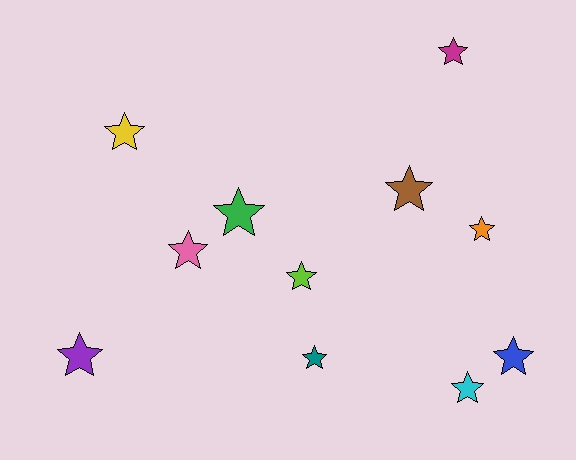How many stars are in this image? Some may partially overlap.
There are 11 stars.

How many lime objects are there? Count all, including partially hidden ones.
There is 1 lime object.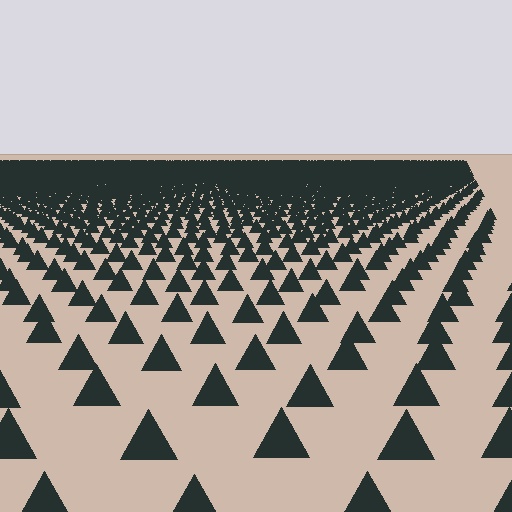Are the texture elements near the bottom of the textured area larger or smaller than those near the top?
Larger. Near the bottom, elements are closer to the viewer and appear at a bigger on-screen size.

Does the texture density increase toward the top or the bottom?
Density increases toward the top.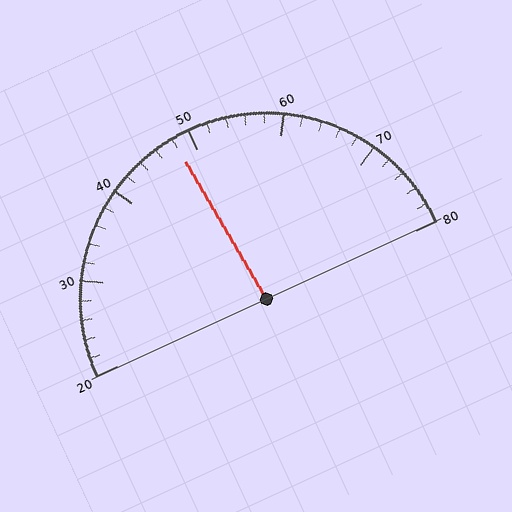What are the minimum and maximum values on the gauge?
The gauge ranges from 20 to 80.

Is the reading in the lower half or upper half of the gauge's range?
The reading is in the lower half of the range (20 to 80).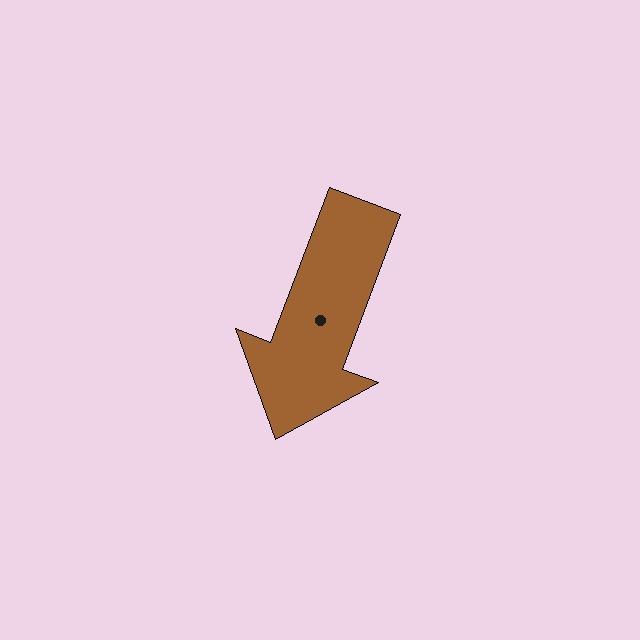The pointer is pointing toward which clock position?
Roughly 7 o'clock.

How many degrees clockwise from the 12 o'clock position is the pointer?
Approximately 201 degrees.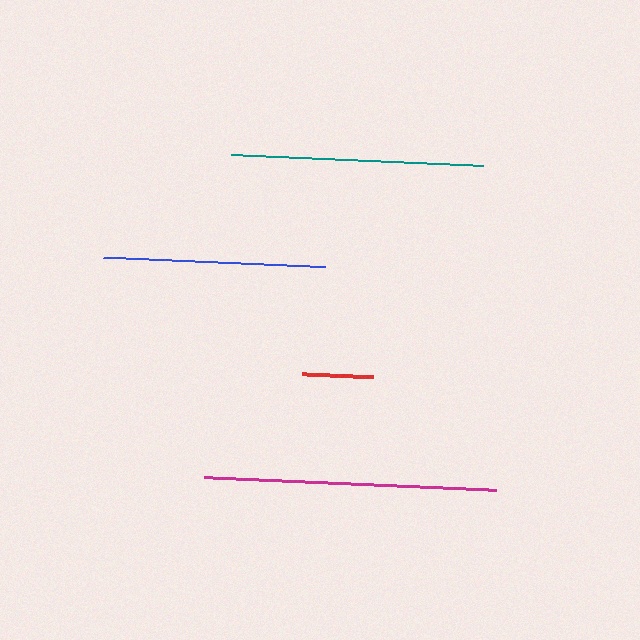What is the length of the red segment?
The red segment is approximately 70 pixels long.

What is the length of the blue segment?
The blue segment is approximately 222 pixels long.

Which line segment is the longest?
The magenta line is the longest at approximately 293 pixels.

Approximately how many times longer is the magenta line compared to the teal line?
The magenta line is approximately 1.2 times the length of the teal line.